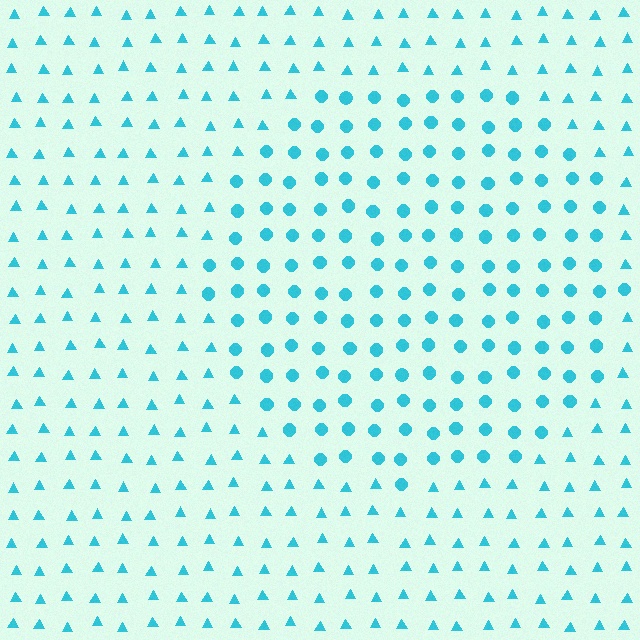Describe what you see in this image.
The image is filled with small cyan elements arranged in a uniform grid. A circle-shaped region contains circles, while the surrounding area contains triangles. The boundary is defined purely by the change in element shape.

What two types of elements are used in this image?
The image uses circles inside the circle region and triangles outside it.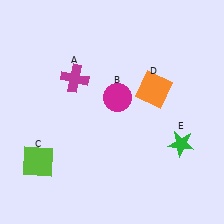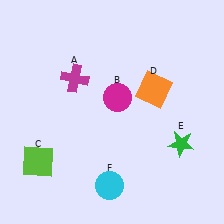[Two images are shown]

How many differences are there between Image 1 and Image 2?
There is 1 difference between the two images.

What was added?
A cyan circle (F) was added in Image 2.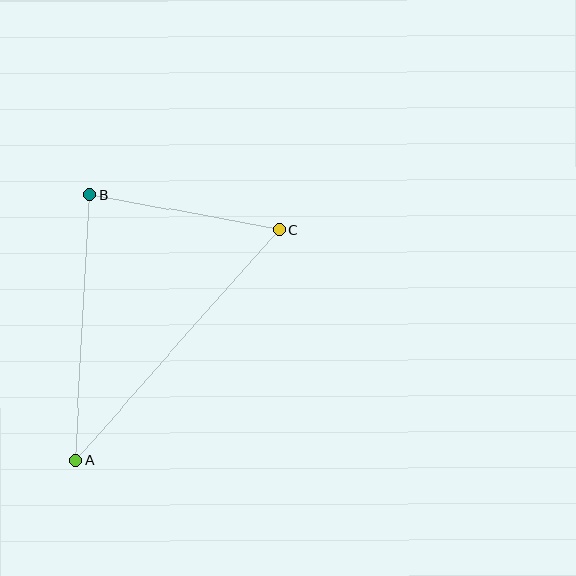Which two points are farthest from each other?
Points A and C are farthest from each other.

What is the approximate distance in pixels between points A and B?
The distance between A and B is approximately 266 pixels.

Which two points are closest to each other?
Points B and C are closest to each other.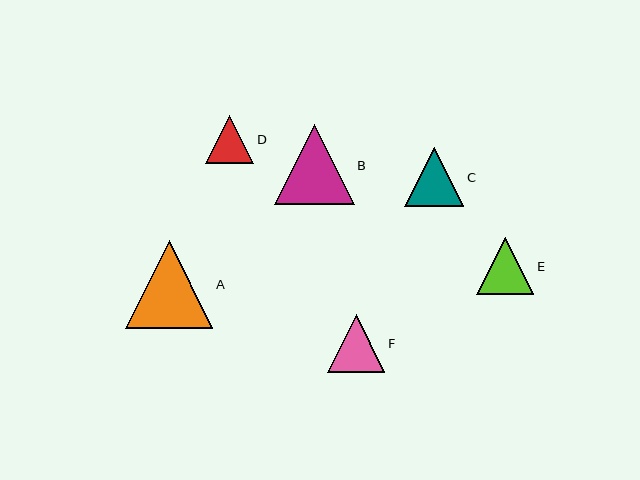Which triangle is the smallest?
Triangle D is the smallest with a size of approximately 48 pixels.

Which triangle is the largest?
Triangle A is the largest with a size of approximately 87 pixels.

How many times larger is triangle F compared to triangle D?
Triangle F is approximately 1.2 times the size of triangle D.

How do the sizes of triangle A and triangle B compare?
Triangle A and triangle B are approximately the same size.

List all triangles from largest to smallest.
From largest to smallest: A, B, C, F, E, D.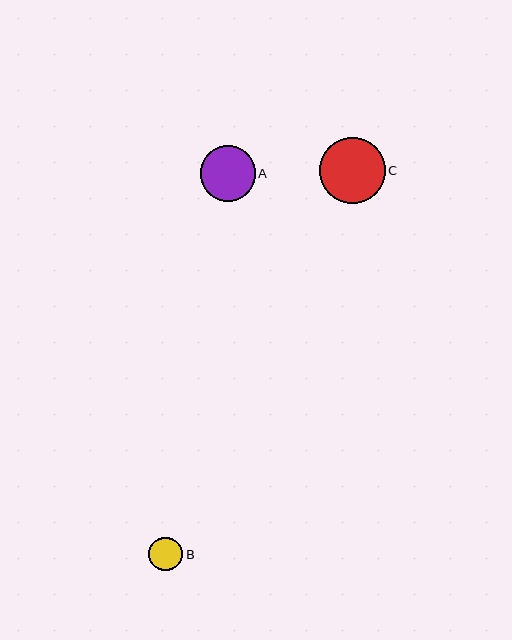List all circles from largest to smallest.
From largest to smallest: C, A, B.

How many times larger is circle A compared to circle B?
Circle A is approximately 1.6 times the size of circle B.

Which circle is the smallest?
Circle B is the smallest with a size of approximately 34 pixels.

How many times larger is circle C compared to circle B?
Circle C is approximately 1.9 times the size of circle B.